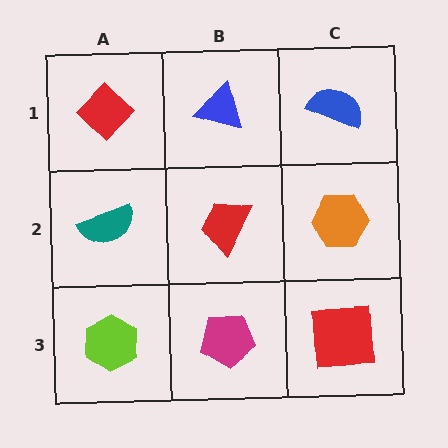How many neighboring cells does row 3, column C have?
2.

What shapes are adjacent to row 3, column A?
A teal semicircle (row 2, column A), a magenta pentagon (row 3, column B).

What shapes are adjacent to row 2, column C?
A blue semicircle (row 1, column C), a red square (row 3, column C), a red trapezoid (row 2, column B).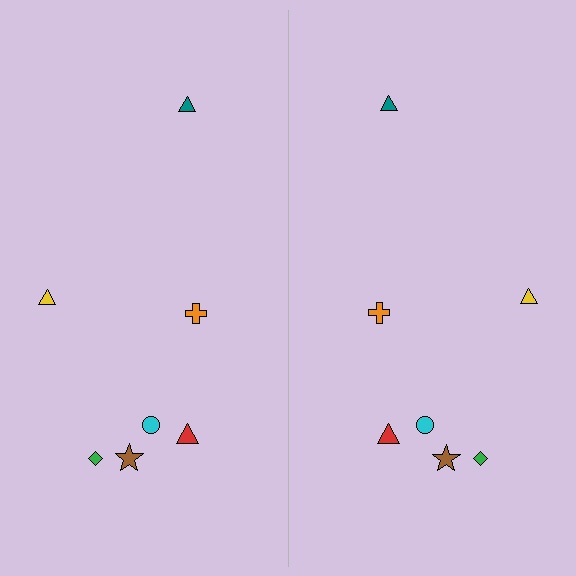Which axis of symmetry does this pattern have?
The pattern has a vertical axis of symmetry running through the center of the image.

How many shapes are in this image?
There are 14 shapes in this image.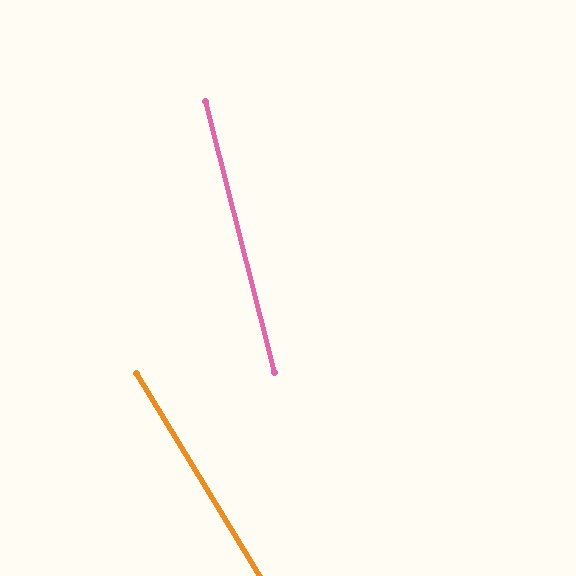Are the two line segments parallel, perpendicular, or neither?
Neither parallel nor perpendicular — they differ by about 17°.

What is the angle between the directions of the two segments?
Approximately 17 degrees.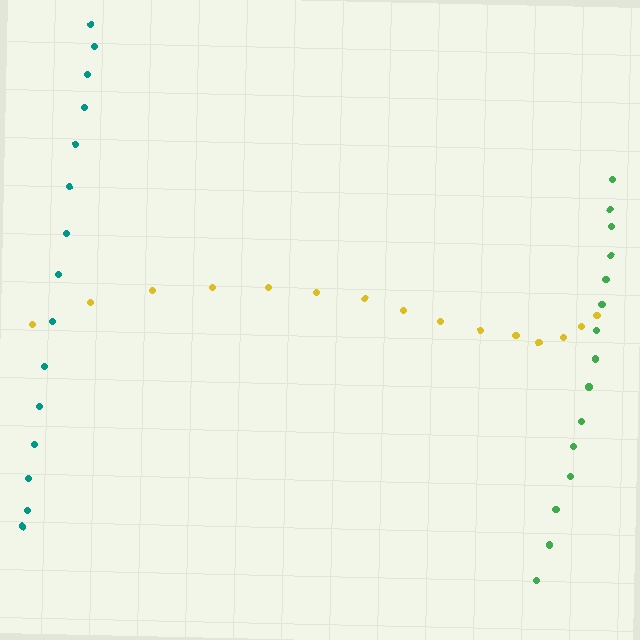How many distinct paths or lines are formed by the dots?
There are 3 distinct paths.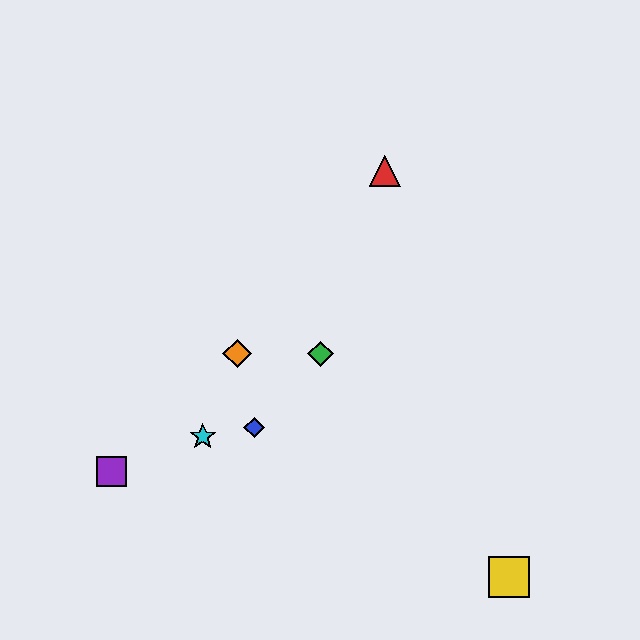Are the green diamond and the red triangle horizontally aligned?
No, the green diamond is at y≈354 and the red triangle is at y≈171.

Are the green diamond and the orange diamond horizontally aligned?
Yes, both are at y≈354.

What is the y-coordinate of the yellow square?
The yellow square is at y≈577.